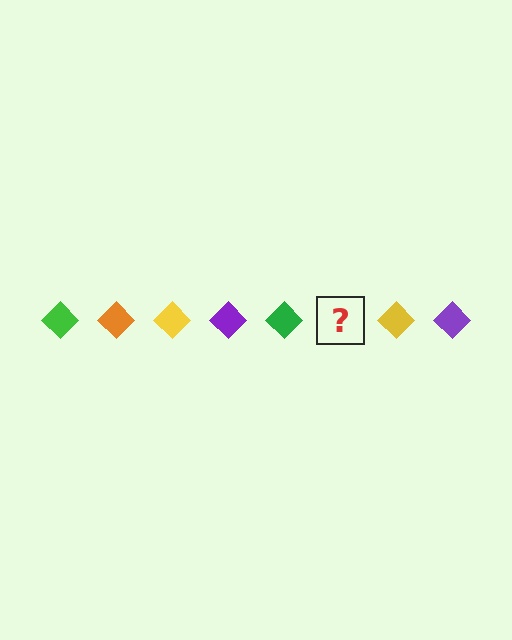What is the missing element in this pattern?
The missing element is an orange diamond.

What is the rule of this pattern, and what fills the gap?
The rule is that the pattern cycles through green, orange, yellow, purple diamonds. The gap should be filled with an orange diamond.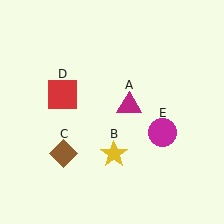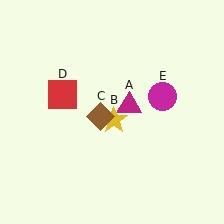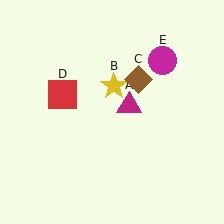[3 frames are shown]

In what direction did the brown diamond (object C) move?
The brown diamond (object C) moved up and to the right.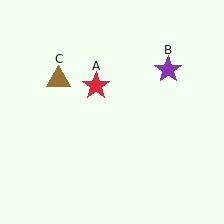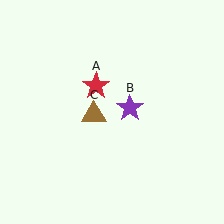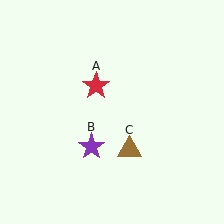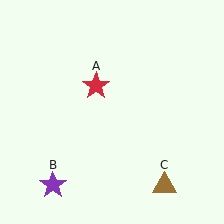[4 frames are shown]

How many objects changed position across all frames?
2 objects changed position: purple star (object B), brown triangle (object C).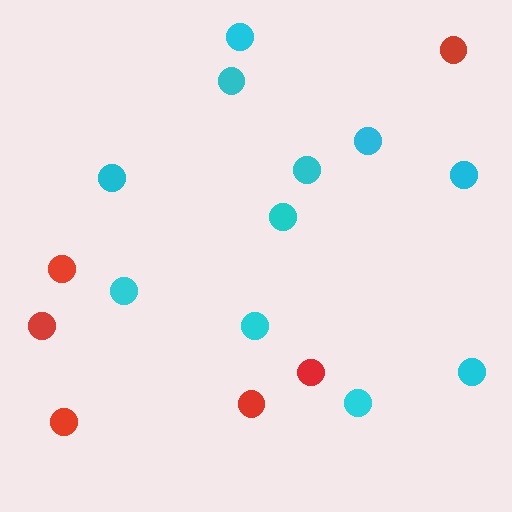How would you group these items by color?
There are 2 groups: one group of red circles (6) and one group of cyan circles (11).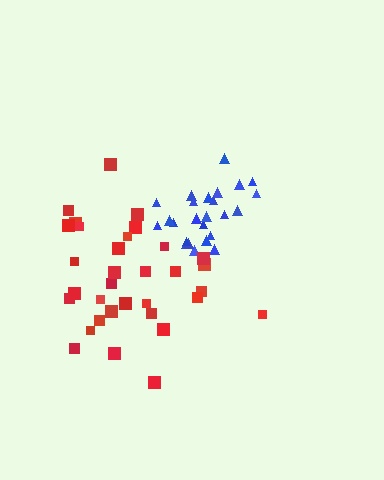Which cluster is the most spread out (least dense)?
Red.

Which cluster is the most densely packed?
Blue.